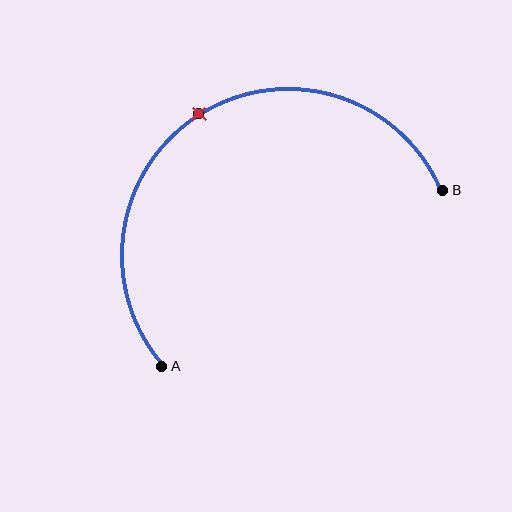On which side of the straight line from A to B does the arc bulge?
The arc bulges above the straight line connecting A and B.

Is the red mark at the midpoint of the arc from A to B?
Yes. The red mark lies on the arc at equal arc-length from both A and B — it is the arc midpoint.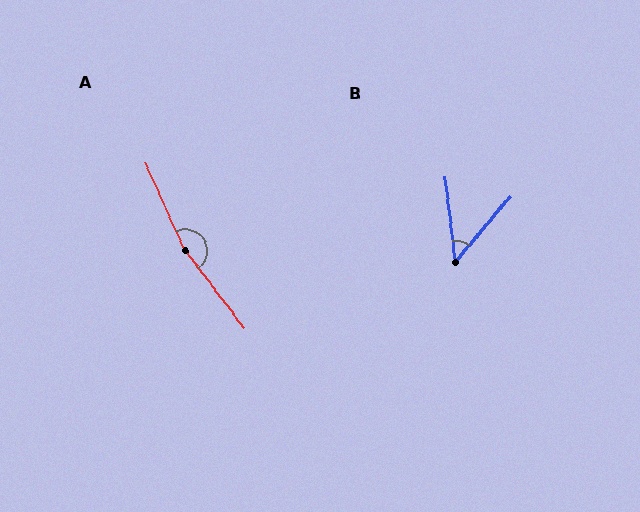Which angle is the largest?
A, at approximately 167 degrees.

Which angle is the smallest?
B, at approximately 47 degrees.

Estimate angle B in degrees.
Approximately 47 degrees.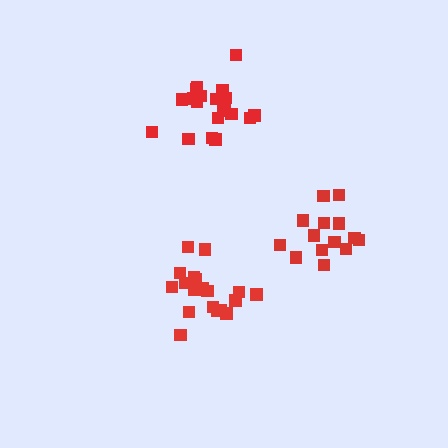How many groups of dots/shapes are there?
There are 3 groups.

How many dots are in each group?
Group 1: 14 dots, Group 2: 19 dots, Group 3: 20 dots (53 total).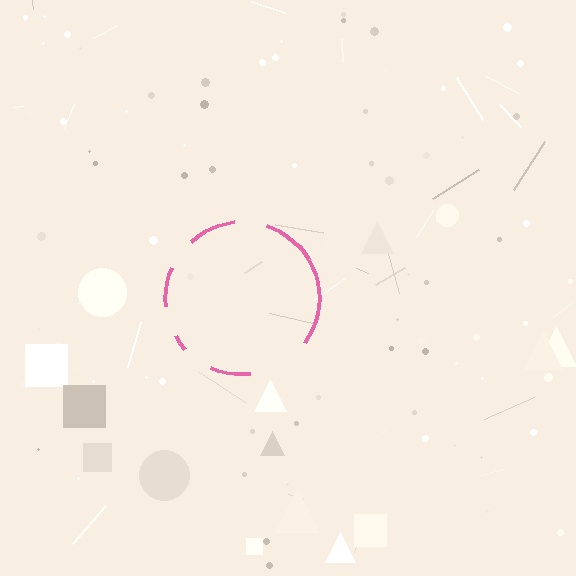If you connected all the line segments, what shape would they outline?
They would outline a circle.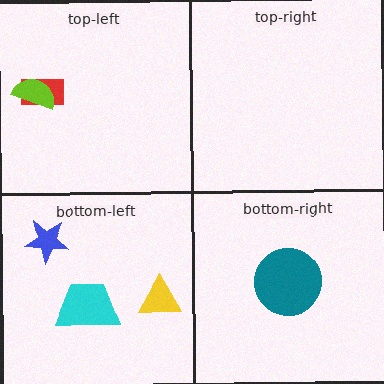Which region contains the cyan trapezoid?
The bottom-left region.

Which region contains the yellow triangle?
The bottom-left region.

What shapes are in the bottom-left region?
The yellow triangle, the cyan trapezoid, the blue star.